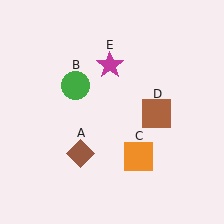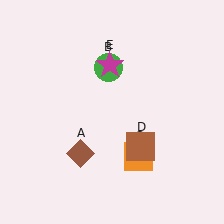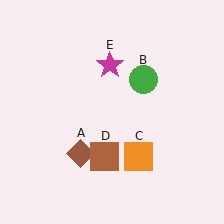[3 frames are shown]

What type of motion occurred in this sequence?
The green circle (object B), brown square (object D) rotated clockwise around the center of the scene.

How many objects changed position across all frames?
2 objects changed position: green circle (object B), brown square (object D).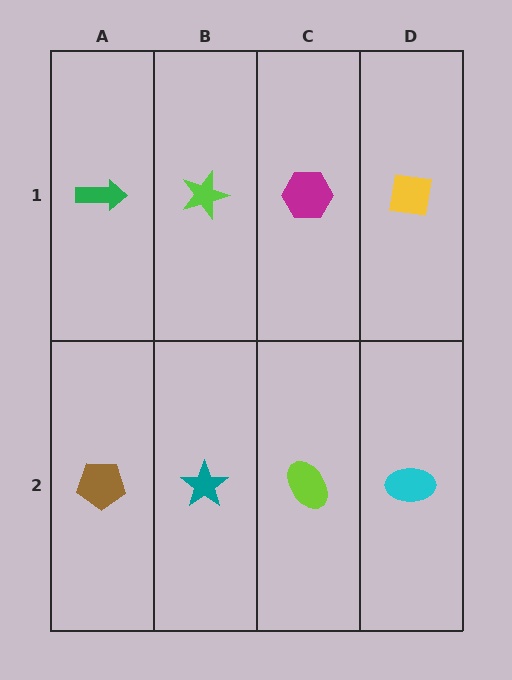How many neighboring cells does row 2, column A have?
2.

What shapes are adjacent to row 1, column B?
A teal star (row 2, column B), a green arrow (row 1, column A), a magenta hexagon (row 1, column C).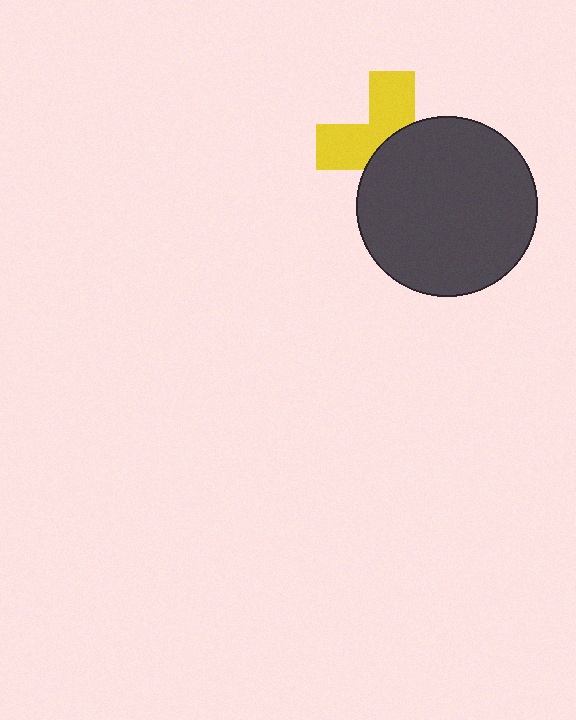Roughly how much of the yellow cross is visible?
About half of it is visible (roughly 46%).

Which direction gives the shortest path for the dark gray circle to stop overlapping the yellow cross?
Moving toward the lower-right gives the shortest separation.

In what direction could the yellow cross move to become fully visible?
The yellow cross could move toward the upper-left. That would shift it out from behind the dark gray circle entirely.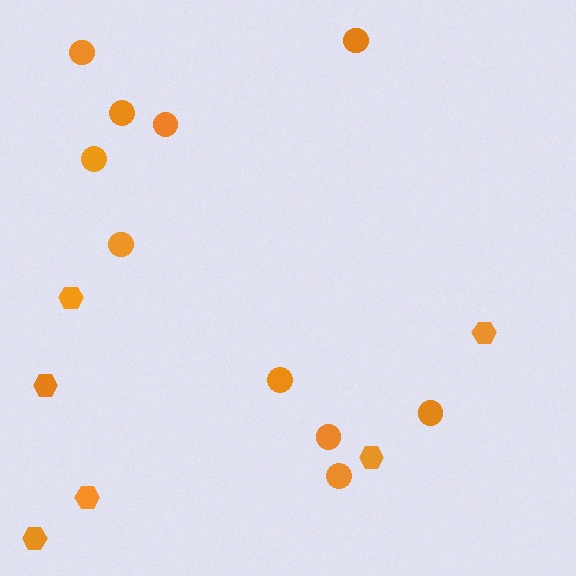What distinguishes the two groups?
There are 2 groups: one group of circles (10) and one group of hexagons (6).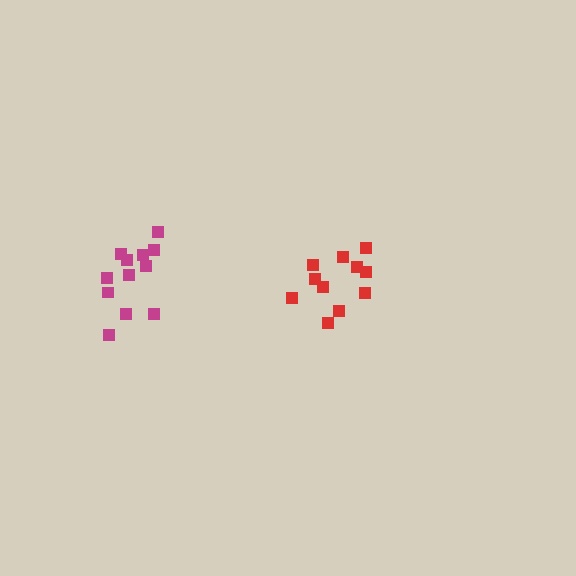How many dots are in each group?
Group 1: 11 dots, Group 2: 12 dots (23 total).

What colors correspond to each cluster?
The clusters are colored: red, magenta.